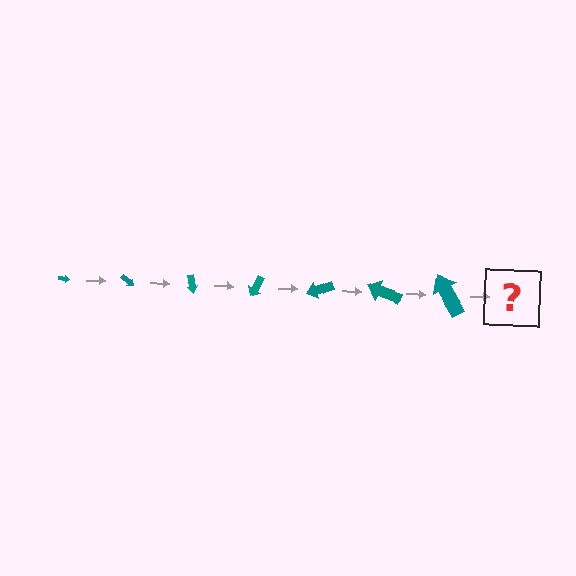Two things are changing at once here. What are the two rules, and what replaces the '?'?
The two rules are that the arrow grows larger each step and it rotates 40 degrees each step. The '?' should be an arrow, larger than the previous one and rotated 280 degrees from the start.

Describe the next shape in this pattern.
It should be an arrow, larger than the previous one and rotated 280 degrees from the start.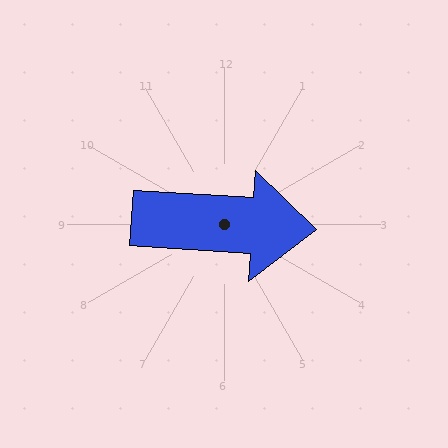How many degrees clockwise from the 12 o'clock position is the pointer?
Approximately 94 degrees.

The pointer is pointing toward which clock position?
Roughly 3 o'clock.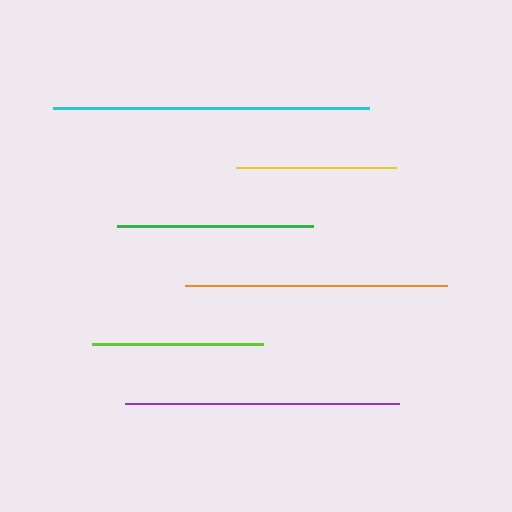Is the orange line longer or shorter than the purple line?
The purple line is longer than the orange line.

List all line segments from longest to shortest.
From longest to shortest: cyan, purple, orange, green, lime, yellow.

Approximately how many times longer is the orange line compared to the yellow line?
The orange line is approximately 1.6 times the length of the yellow line.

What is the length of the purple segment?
The purple segment is approximately 275 pixels long.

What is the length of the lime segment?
The lime segment is approximately 171 pixels long.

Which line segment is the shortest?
The yellow line is the shortest at approximately 161 pixels.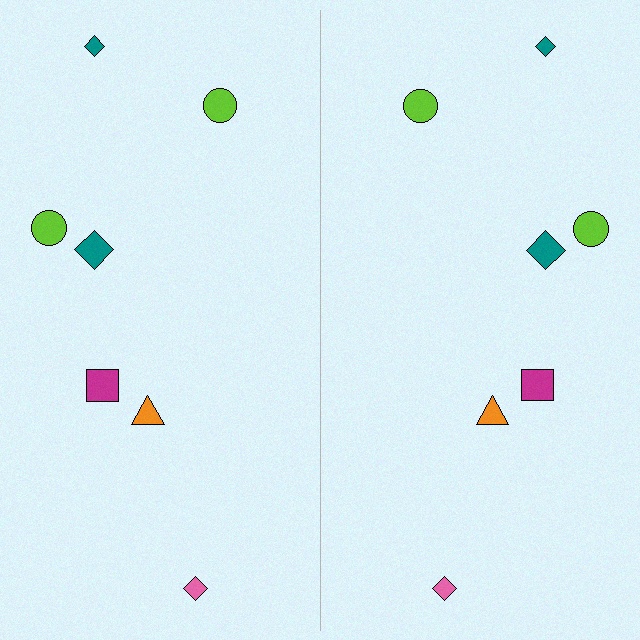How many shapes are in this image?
There are 14 shapes in this image.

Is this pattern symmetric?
Yes, this pattern has bilateral (reflection) symmetry.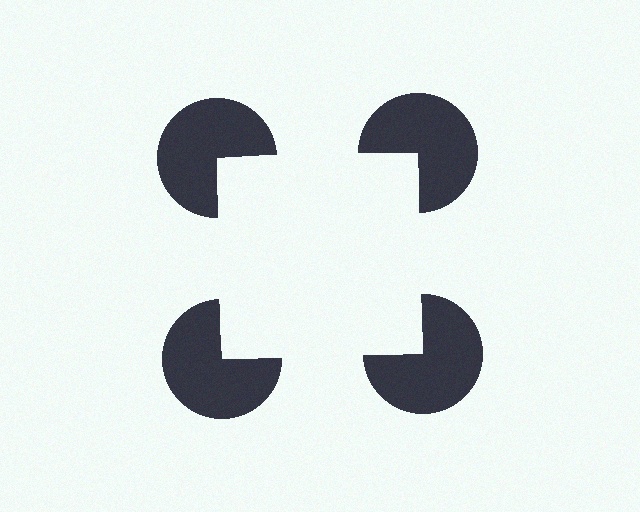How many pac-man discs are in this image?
There are 4 — one at each vertex of the illusory square.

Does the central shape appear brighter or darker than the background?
It typically appears slightly brighter than the background, even though no actual brightness change is drawn.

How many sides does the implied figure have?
4 sides.